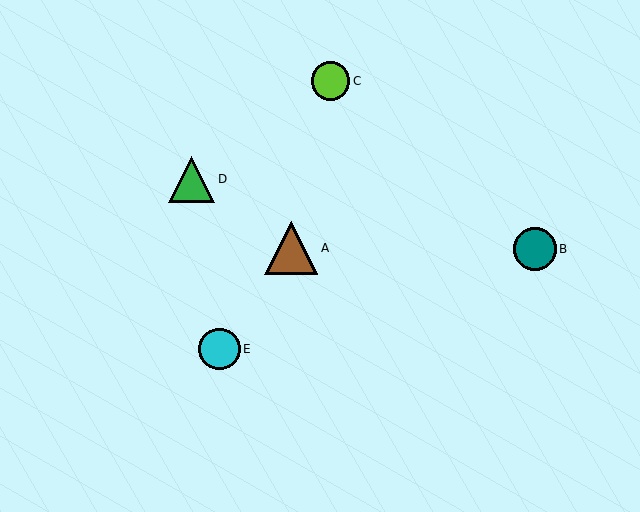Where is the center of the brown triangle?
The center of the brown triangle is at (291, 248).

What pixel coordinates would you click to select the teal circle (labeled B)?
Click at (535, 249) to select the teal circle B.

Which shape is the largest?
The brown triangle (labeled A) is the largest.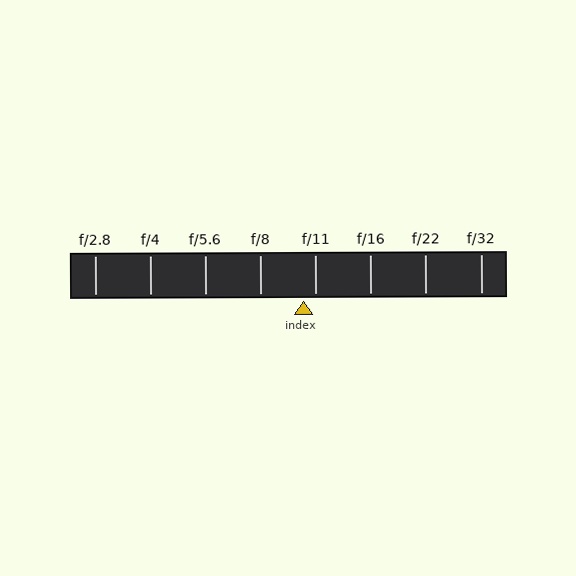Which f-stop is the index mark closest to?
The index mark is closest to f/11.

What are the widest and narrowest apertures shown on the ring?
The widest aperture shown is f/2.8 and the narrowest is f/32.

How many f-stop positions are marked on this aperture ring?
There are 8 f-stop positions marked.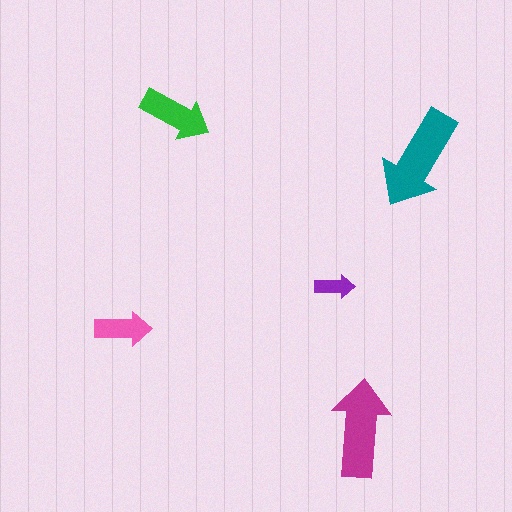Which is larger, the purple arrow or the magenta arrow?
The magenta one.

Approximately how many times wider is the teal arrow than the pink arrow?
About 2 times wider.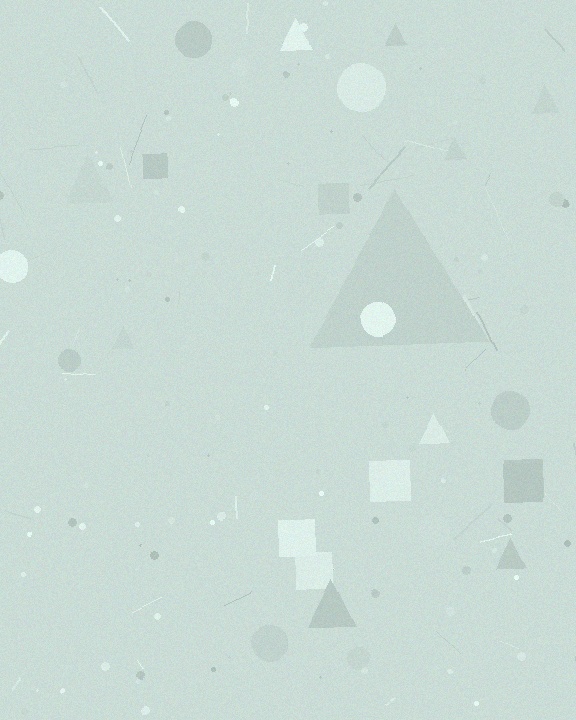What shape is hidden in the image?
A triangle is hidden in the image.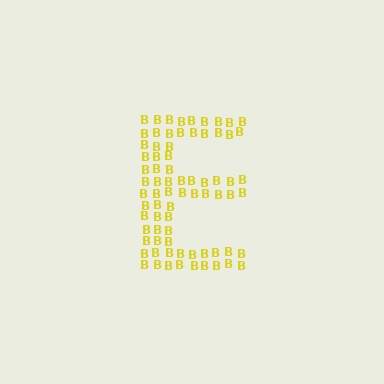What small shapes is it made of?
It is made of small letter B's.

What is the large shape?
The large shape is the letter E.